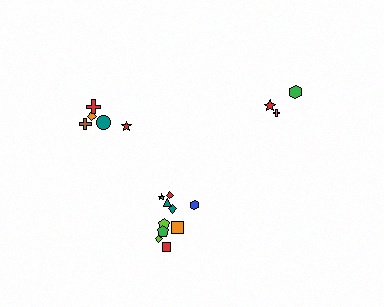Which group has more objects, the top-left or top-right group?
The top-left group.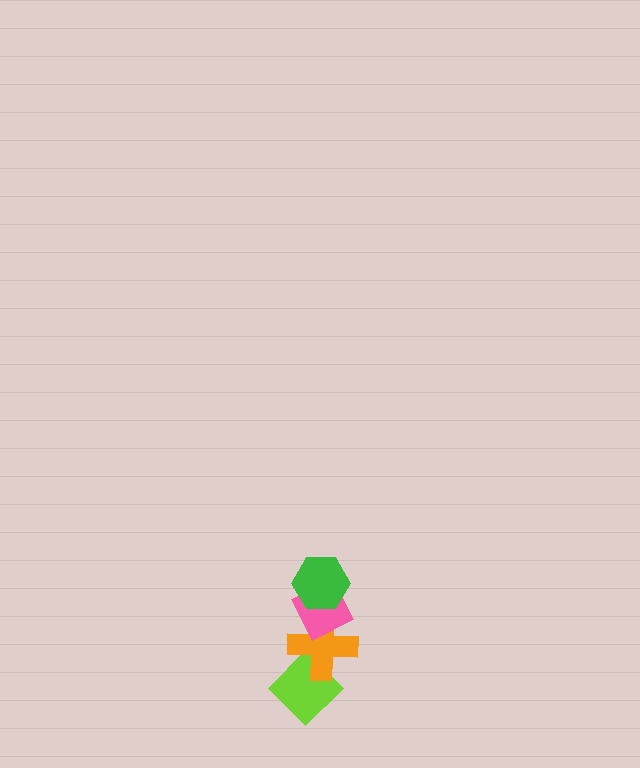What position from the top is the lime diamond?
The lime diamond is 4th from the top.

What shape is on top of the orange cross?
The pink diamond is on top of the orange cross.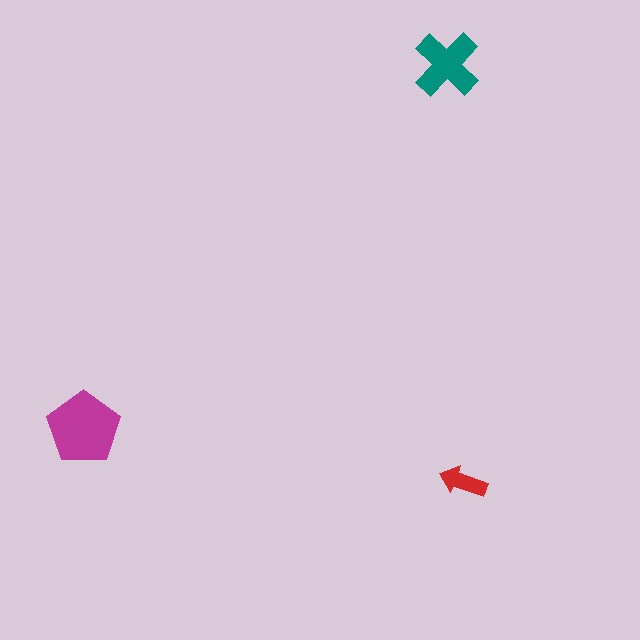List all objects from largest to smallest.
The magenta pentagon, the teal cross, the red arrow.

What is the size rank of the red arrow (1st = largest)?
3rd.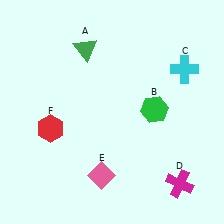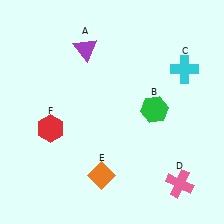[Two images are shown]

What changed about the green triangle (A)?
In Image 1, A is green. In Image 2, it changed to purple.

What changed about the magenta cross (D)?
In Image 1, D is magenta. In Image 2, it changed to pink.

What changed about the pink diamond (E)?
In Image 1, E is pink. In Image 2, it changed to orange.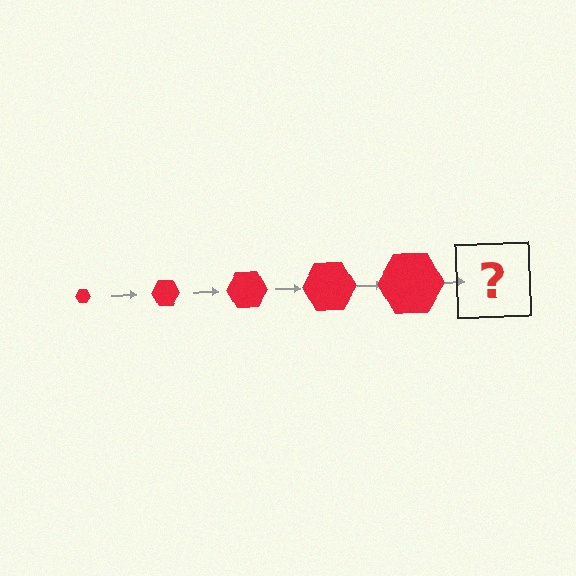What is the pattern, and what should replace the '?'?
The pattern is that the hexagon gets progressively larger each step. The '?' should be a red hexagon, larger than the previous one.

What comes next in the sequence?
The next element should be a red hexagon, larger than the previous one.